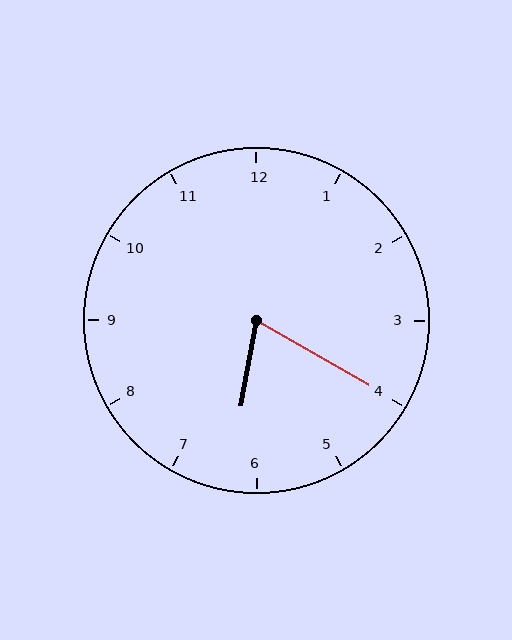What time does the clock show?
6:20.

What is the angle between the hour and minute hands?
Approximately 70 degrees.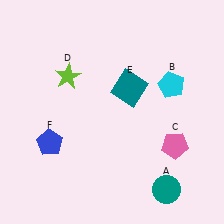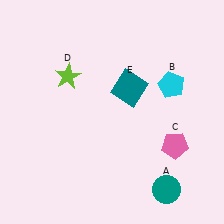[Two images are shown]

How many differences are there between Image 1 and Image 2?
There is 1 difference between the two images.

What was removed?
The blue pentagon (F) was removed in Image 2.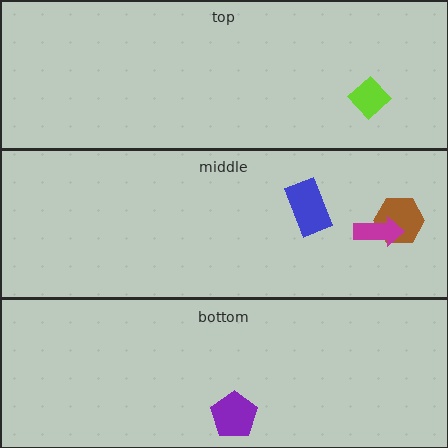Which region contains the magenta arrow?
The middle region.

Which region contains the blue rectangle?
The middle region.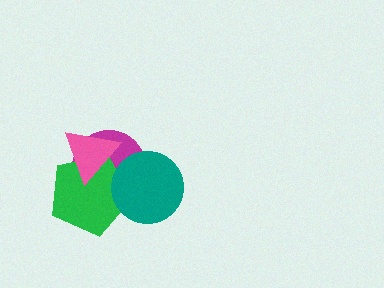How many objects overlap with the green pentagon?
3 objects overlap with the green pentagon.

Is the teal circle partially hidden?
No, no other shape covers it.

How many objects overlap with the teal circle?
2 objects overlap with the teal circle.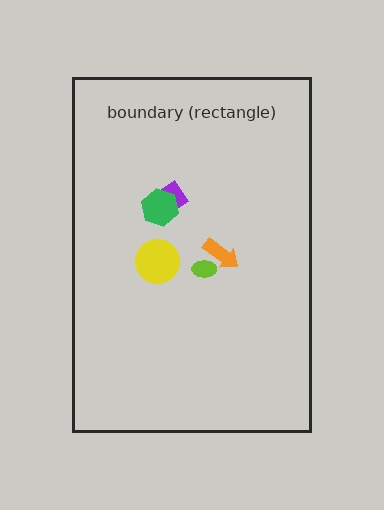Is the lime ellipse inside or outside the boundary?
Inside.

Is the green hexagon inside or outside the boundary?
Inside.